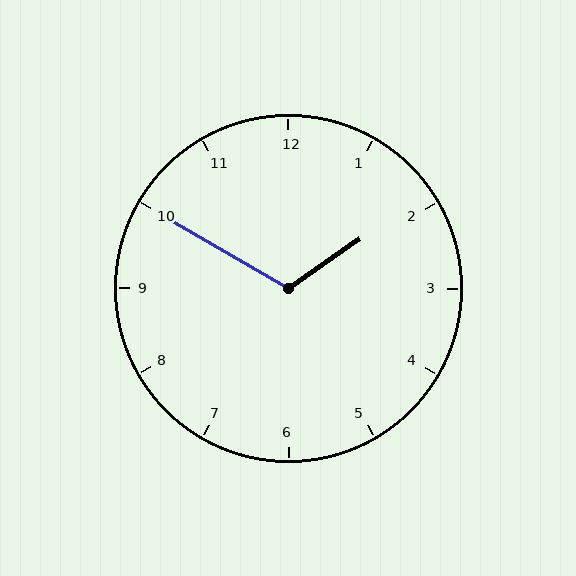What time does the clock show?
1:50.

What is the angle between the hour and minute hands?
Approximately 115 degrees.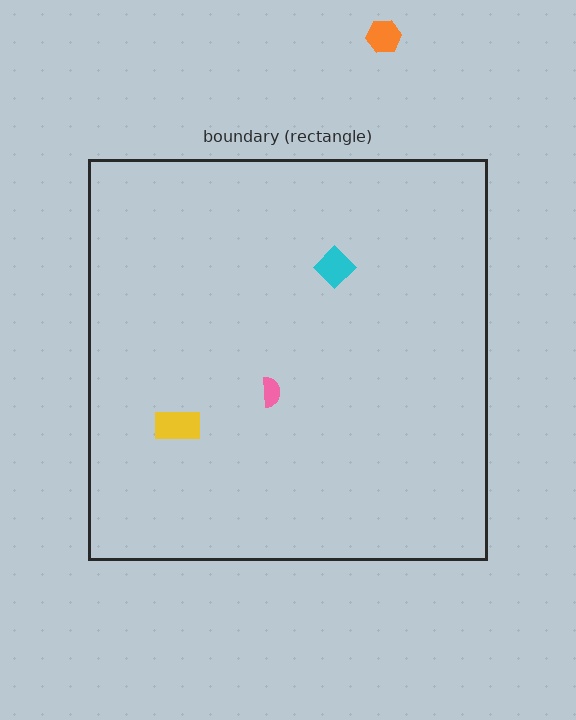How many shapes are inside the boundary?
3 inside, 1 outside.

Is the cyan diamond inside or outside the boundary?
Inside.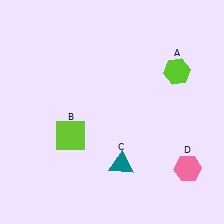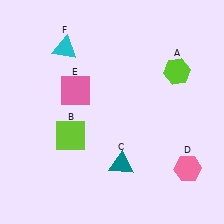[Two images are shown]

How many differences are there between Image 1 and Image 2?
There are 2 differences between the two images.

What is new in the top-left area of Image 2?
A cyan triangle (F) was added in the top-left area of Image 2.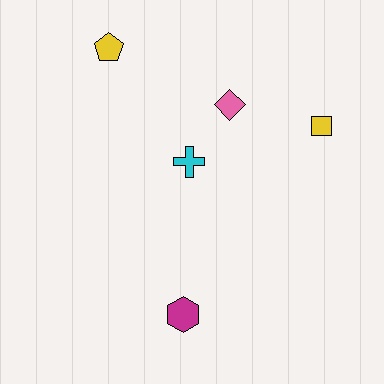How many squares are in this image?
There is 1 square.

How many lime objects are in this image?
There are no lime objects.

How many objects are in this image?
There are 5 objects.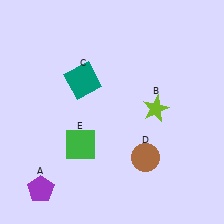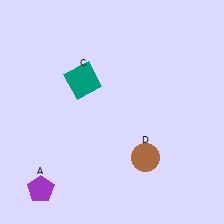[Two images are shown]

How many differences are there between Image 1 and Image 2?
There are 2 differences between the two images.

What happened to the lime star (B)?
The lime star (B) was removed in Image 2. It was in the top-right area of Image 1.